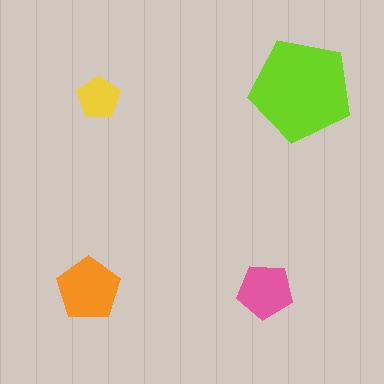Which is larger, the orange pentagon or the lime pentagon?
The lime one.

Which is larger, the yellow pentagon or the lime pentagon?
The lime one.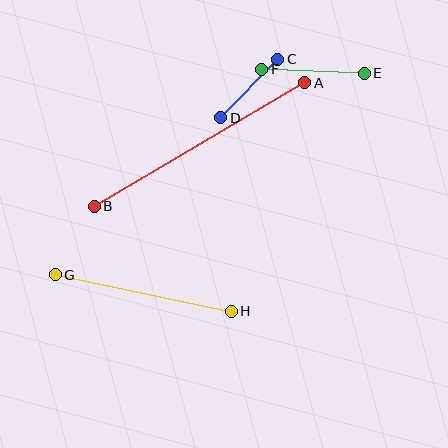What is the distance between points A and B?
The distance is approximately 244 pixels.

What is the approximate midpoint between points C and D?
The midpoint is at approximately (249, 88) pixels.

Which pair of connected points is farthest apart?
Points A and B are farthest apart.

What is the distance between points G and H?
The distance is approximately 180 pixels.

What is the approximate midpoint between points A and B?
The midpoint is at approximately (200, 144) pixels.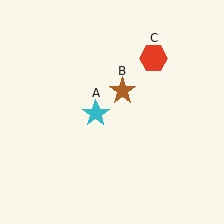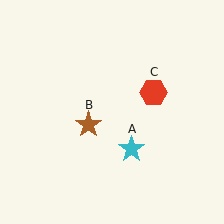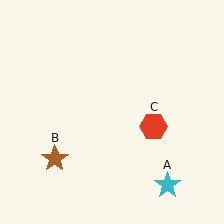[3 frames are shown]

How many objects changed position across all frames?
3 objects changed position: cyan star (object A), brown star (object B), red hexagon (object C).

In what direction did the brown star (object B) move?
The brown star (object B) moved down and to the left.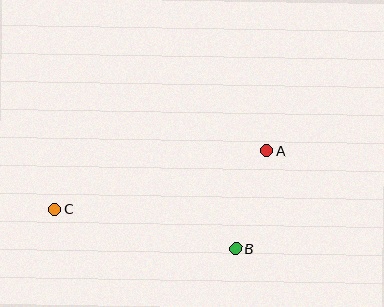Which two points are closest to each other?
Points A and B are closest to each other.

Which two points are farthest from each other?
Points A and C are farthest from each other.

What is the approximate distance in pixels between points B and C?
The distance between B and C is approximately 185 pixels.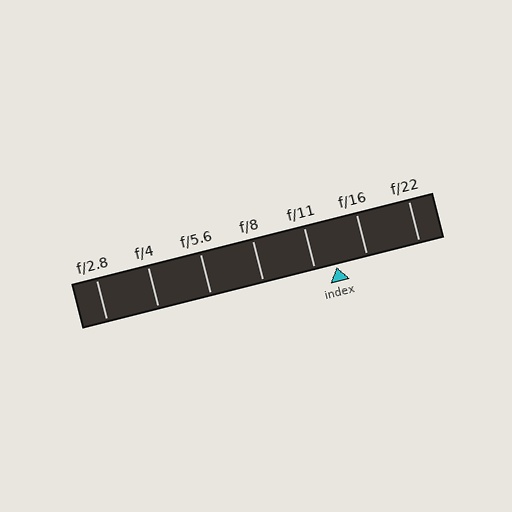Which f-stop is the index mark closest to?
The index mark is closest to f/11.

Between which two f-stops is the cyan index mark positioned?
The index mark is between f/11 and f/16.